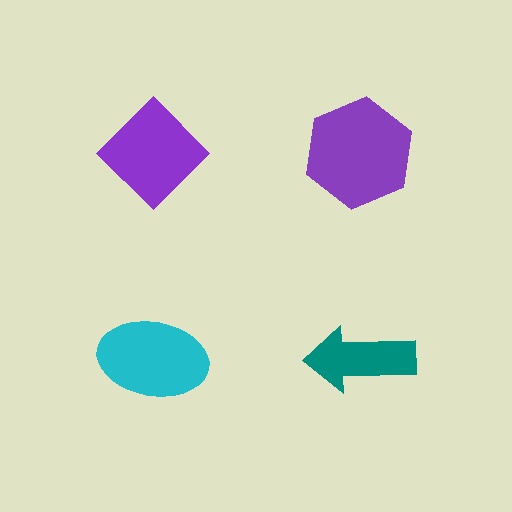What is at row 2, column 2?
A teal arrow.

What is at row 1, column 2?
A purple hexagon.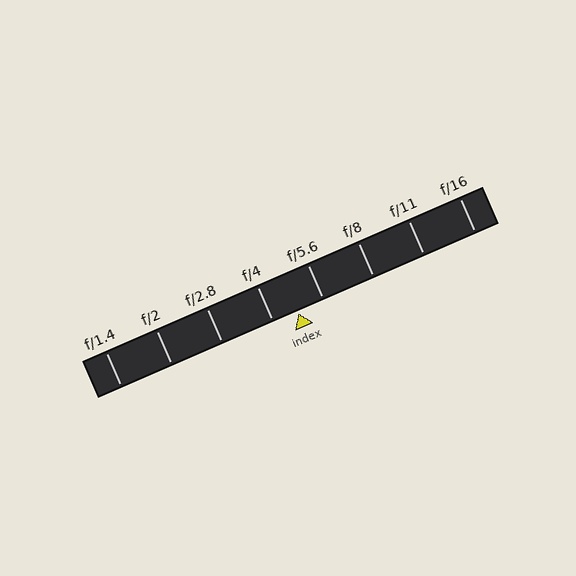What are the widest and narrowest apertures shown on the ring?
The widest aperture shown is f/1.4 and the narrowest is f/16.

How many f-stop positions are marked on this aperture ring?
There are 8 f-stop positions marked.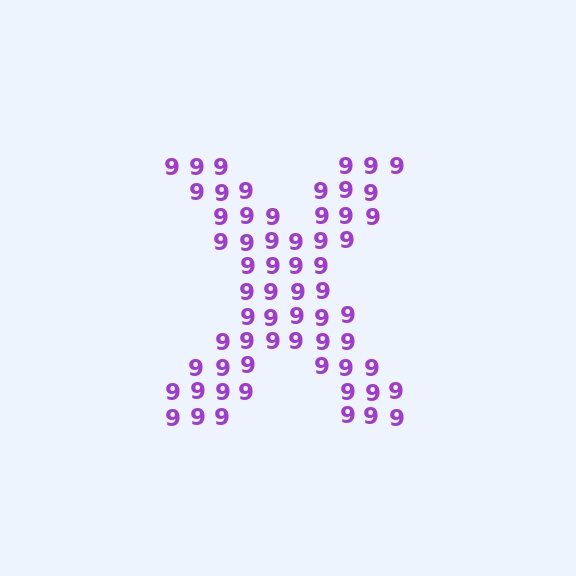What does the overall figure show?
The overall figure shows the letter X.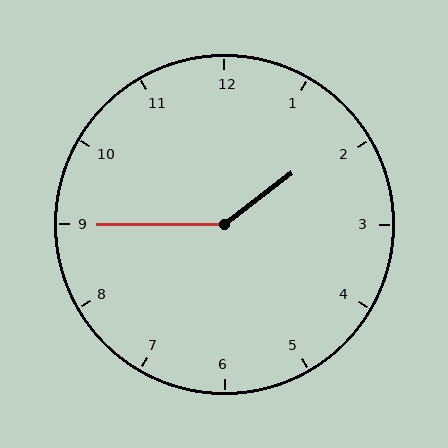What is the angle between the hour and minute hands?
Approximately 142 degrees.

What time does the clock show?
1:45.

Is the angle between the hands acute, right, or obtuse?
It is obtuse.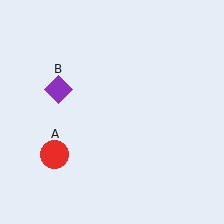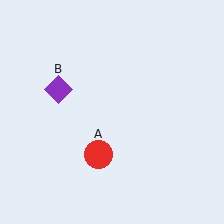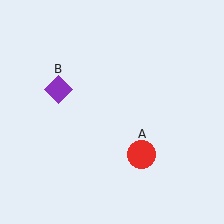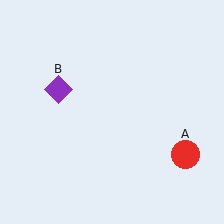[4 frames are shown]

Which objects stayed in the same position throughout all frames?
Purple diamond (object B) remained stationary.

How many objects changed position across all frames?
1 object changed position: red circle (object A).